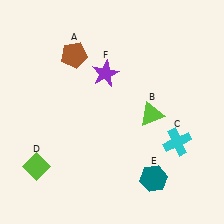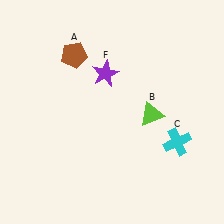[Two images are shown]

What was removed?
The lime diamond (D), the teal hexagon (E) were removed in Image 2.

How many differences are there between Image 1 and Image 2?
There are 2 differences between the two images.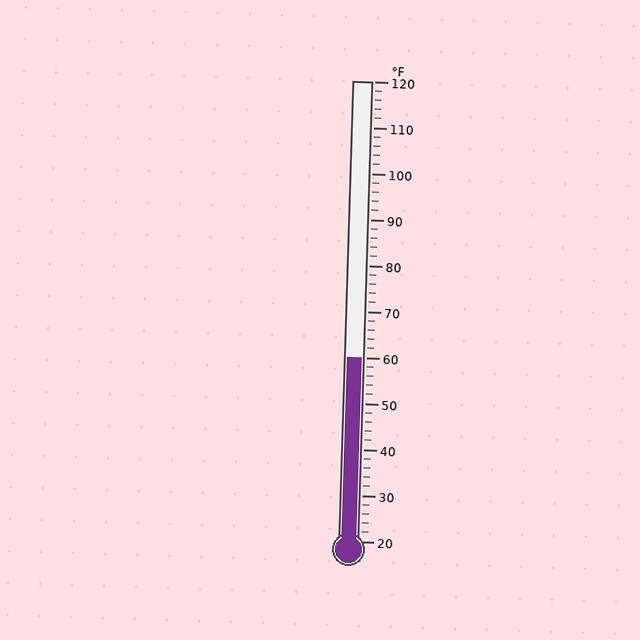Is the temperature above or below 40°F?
The temperature is above 40°F.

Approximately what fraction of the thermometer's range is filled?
The thermometer is filled to approximately 40% of its range.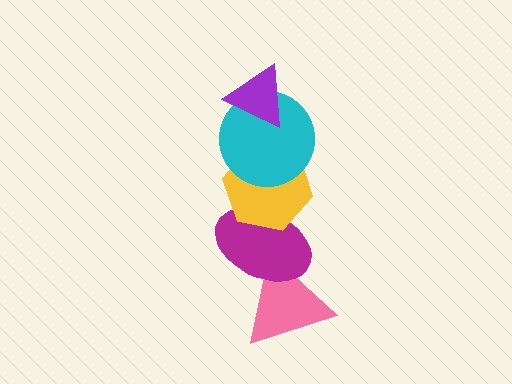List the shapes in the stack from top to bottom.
From top to bottom: the purple triangle, the cyan circle, the yellow hexagon, the magenta ellipse, the pink triangle.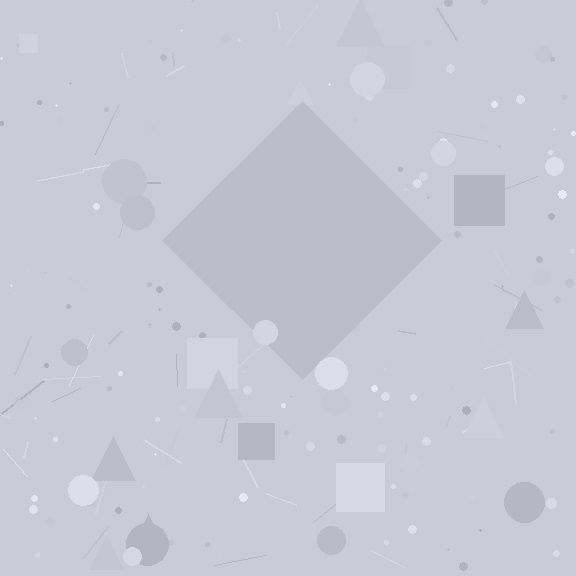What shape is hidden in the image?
A diamond is hidden in the image.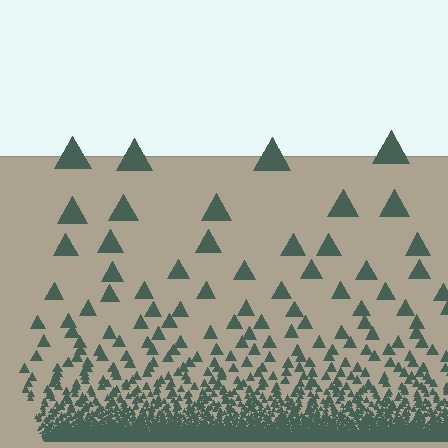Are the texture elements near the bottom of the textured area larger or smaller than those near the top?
Smaller. The gradient is inverted — elements near the bottom are smaller and denser.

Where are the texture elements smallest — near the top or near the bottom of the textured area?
Near the bottom.